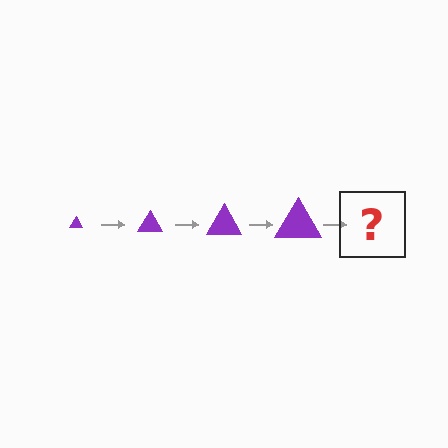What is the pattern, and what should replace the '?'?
The pattern is that the triangle gets progressively larger each step. The '?' should be a purple triangle, larger than the previous one.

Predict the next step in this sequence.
The next step is a purple triangle, larger than the previous one.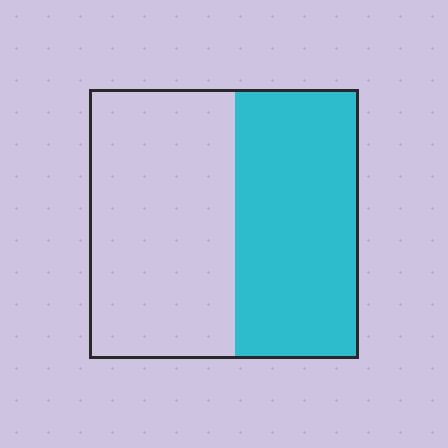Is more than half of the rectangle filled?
No.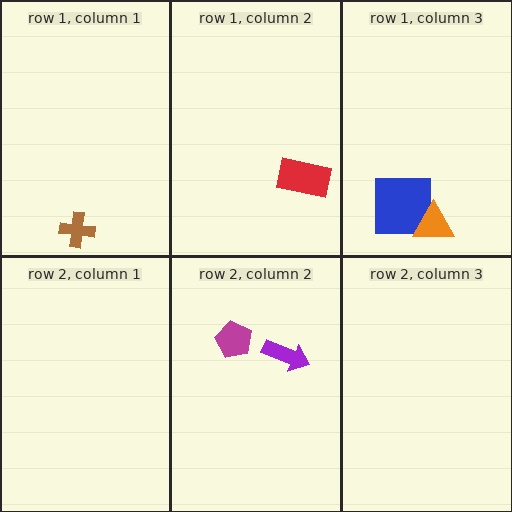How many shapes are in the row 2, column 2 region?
2.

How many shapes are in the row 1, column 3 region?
2.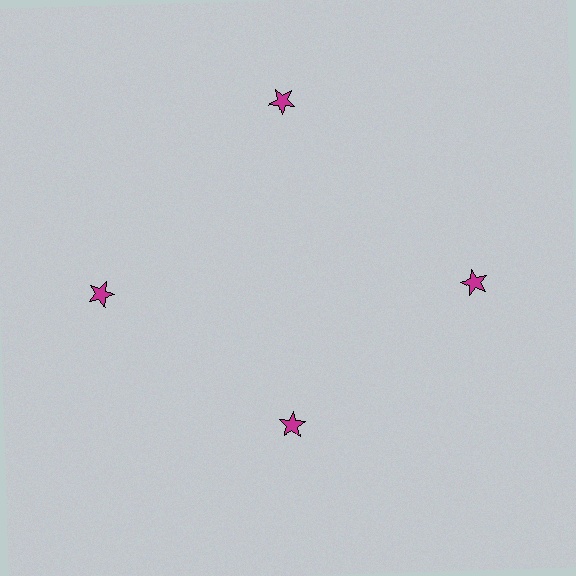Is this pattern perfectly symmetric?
No. The 4 magenta stars are arranged in a ring, but one element near the 6 o'clock position is pulled inward toward the center, breaking the 4-fold rotational symmetry.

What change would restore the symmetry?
The symmetry would be restored by moving it outward, back onto the ring so that all 4 stars sit at equal angles and equal distance from the center.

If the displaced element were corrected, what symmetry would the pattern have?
It would have 4-fold rotational symmetry — the pattern would map onto itself every 90 degrees.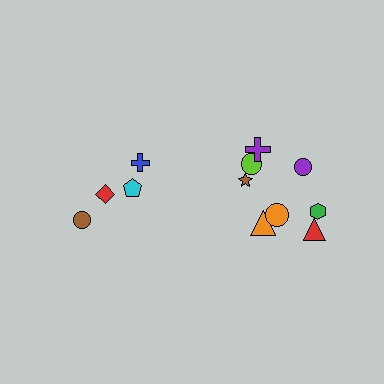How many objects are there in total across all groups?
There are 12 objects.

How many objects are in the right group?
There are 8 objects.